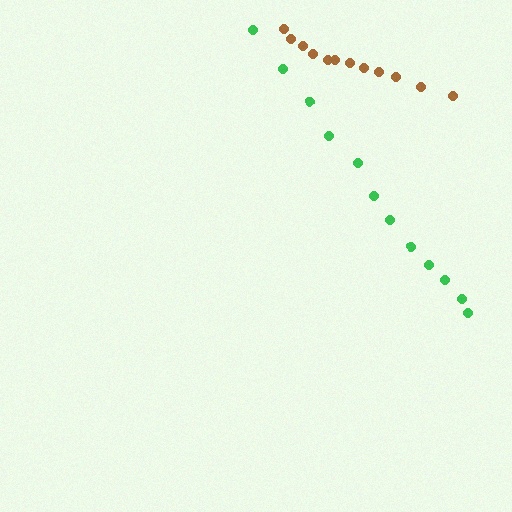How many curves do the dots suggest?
There are 2 distinct paths.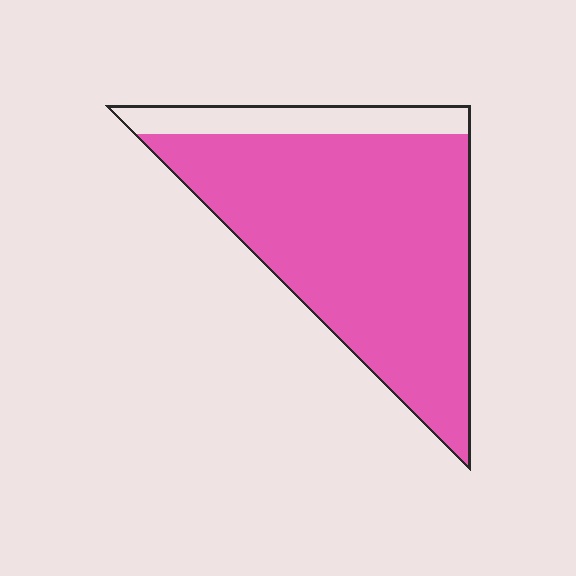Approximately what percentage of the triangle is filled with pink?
Approximately 85%.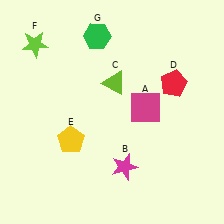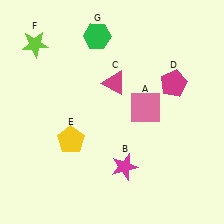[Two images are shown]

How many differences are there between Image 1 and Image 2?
There are 3 differences between the two images.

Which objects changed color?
A changed from magenta to pink. C changed from lime to magenta. D changed from red to magenta.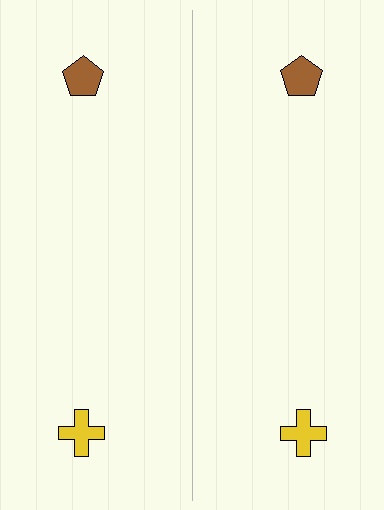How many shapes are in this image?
There are 4 shapes in this image.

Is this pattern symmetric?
Yes, this pattern has bilateral (reflection) symmetry.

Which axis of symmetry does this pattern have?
The pattern has a vertical axis of symmetry running through the center of the image.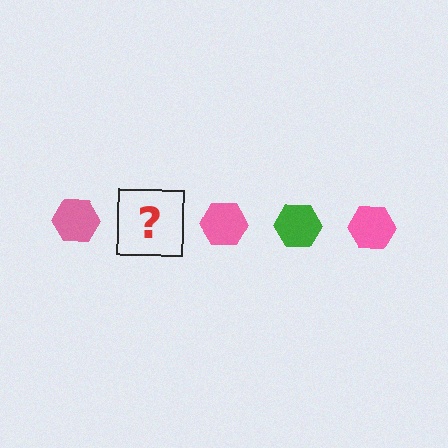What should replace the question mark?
The question mark should be replaced with a green hexagon.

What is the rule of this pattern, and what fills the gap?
The rule is that the pattern cycles through pink, green hexagons. The gap should be filled with a green hexagon.